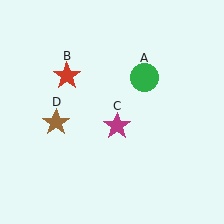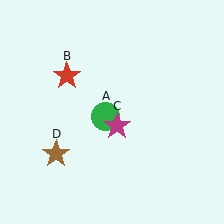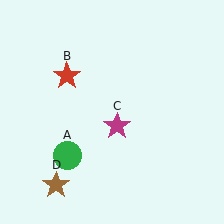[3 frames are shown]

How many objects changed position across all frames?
2 objects changed position: green circle (object A), brown star (object D).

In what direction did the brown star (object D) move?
The brown star (object D) moved down.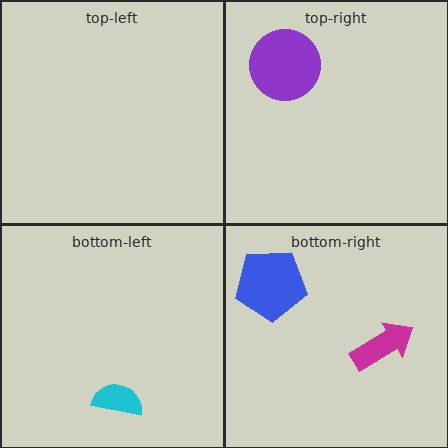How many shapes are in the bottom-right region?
2.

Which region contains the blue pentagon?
The bottom-right region.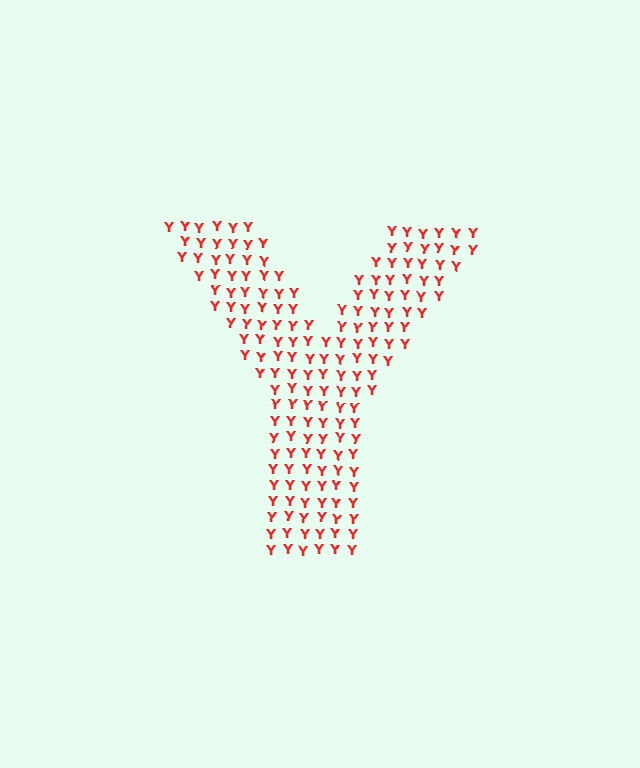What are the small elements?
The small elements are letter Y's.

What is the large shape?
The large shape is the letter Y.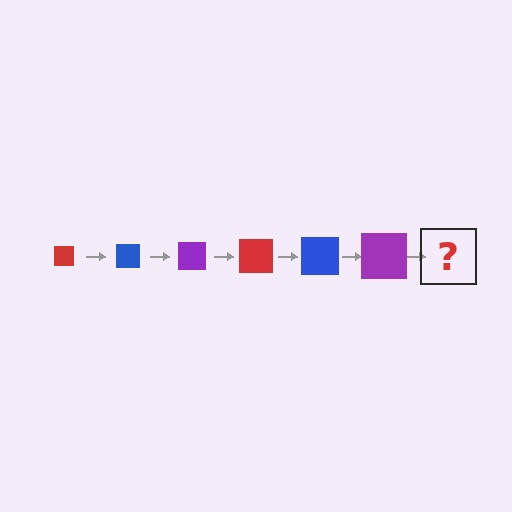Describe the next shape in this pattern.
It should be a red square, larger than the previous one.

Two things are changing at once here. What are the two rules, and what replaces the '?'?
The two rules are that the square grows larger each step and the color cycles through red, blue, and purple. The '?' should be a red square, larger than the previous one.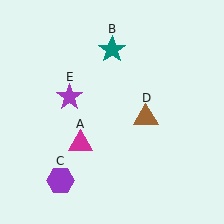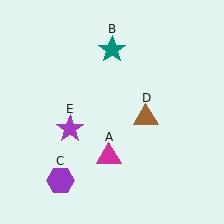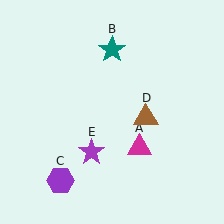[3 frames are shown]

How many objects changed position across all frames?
2 objects changed position: magenta triangle (object A), purple star (object E).